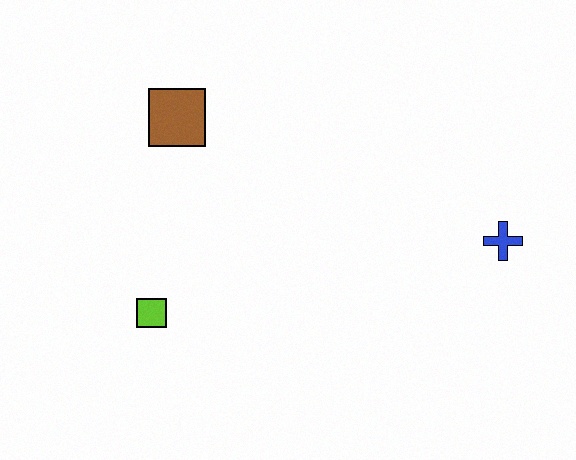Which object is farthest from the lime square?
The blue cross is farthest from the lime square.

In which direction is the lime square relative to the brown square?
The lime square is below the brown square.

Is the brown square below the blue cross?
No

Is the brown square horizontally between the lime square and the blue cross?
Yes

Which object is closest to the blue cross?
The brown square is closest to the blue cross.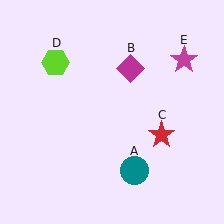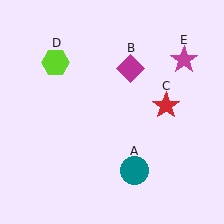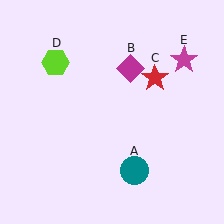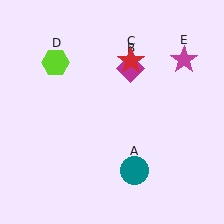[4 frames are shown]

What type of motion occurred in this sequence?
The red star (object C) rotated counterclockwise around the center of the scene.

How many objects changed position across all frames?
1 object changed position: red star (object C).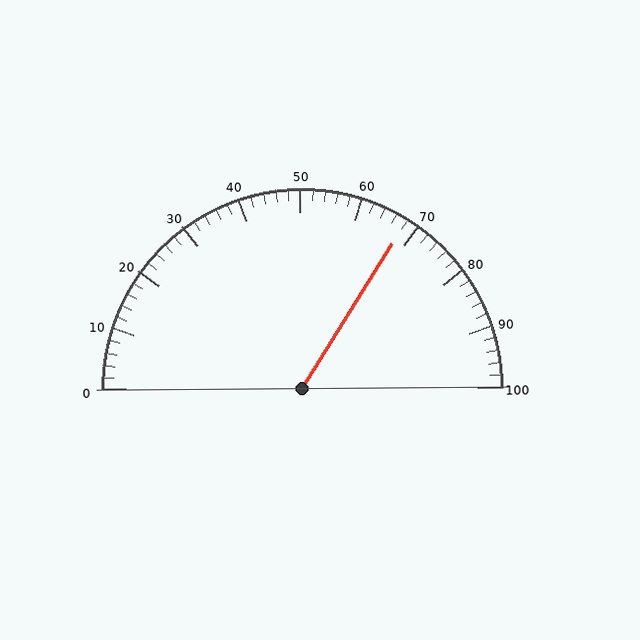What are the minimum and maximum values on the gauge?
The gauge ranges from 0 to 100.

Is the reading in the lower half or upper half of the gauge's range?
The reading is in the upper half of the range (0 to 100).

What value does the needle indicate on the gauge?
The needle indicates approximately 68.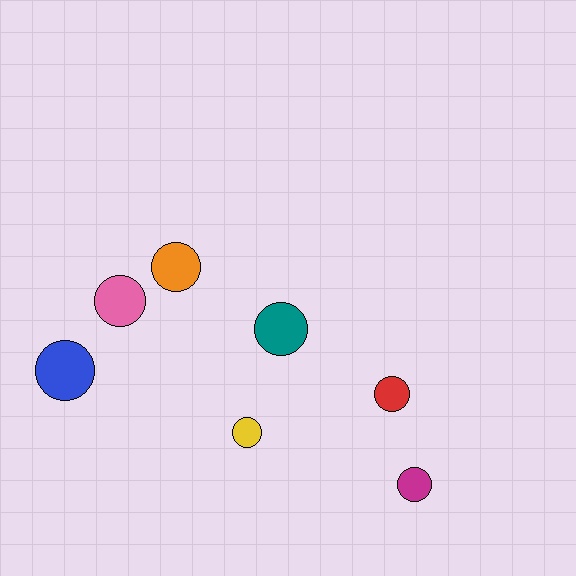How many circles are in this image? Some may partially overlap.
There are 7 circles.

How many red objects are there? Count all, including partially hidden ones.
There is 1 red object.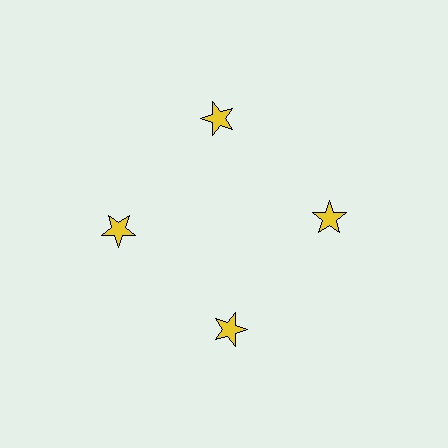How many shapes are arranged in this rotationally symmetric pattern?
There are 4 shapes, arranged in 4 groups of 1.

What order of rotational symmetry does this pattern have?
This pattern has 4-fold rotational symmetry.